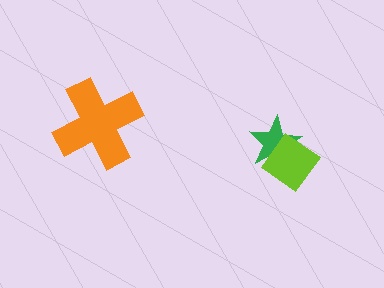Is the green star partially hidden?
Yes, it is partially covered by another shape.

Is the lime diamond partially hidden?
No, no other shape covers it.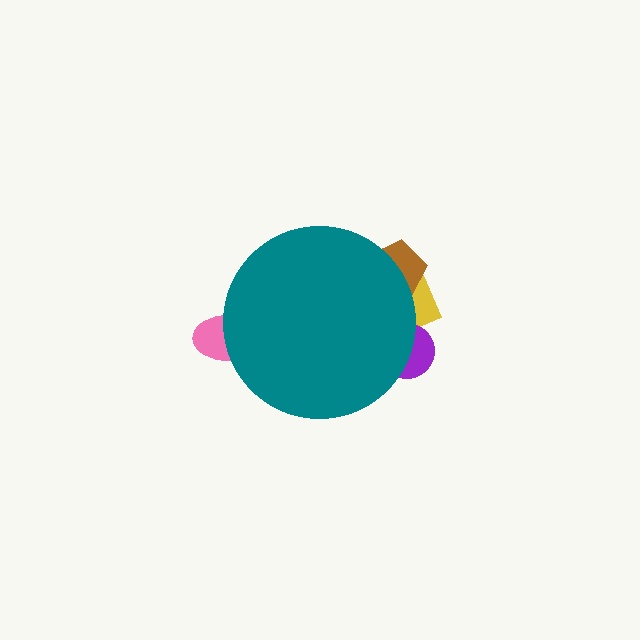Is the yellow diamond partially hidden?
Yes, the yellow diamond is partially hidden behind the teal circle.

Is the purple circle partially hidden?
Yes, the purple circle is partially hidden behind the teal circle.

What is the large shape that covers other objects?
A teal circle.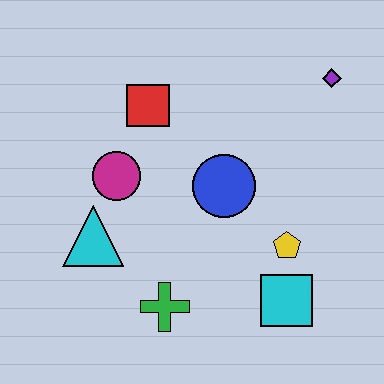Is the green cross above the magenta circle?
No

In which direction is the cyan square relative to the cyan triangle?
The cyan square is to the right of the cyan triangle.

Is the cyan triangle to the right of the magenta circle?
No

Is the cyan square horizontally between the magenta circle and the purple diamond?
Yes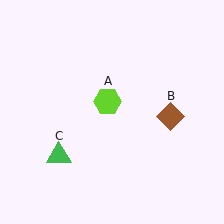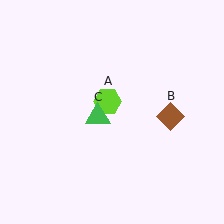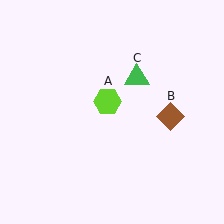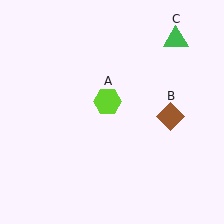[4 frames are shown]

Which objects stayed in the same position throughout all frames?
Lime hexagon (object A) and brown diamond (object B) remained stationary.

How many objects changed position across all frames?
1 object changed position: green triangle (object C).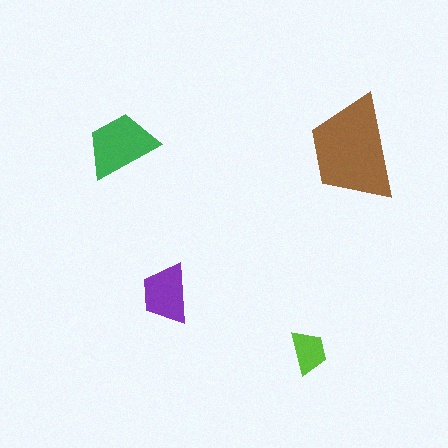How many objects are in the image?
There are 4 objects in the image.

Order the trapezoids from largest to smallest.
the brown one, the green one, the purple one, the lime one.